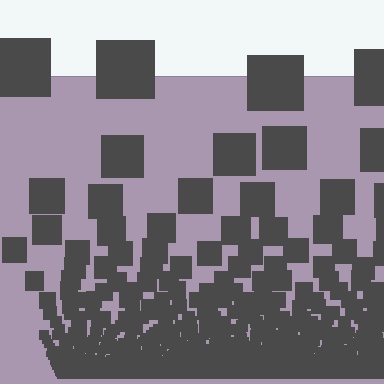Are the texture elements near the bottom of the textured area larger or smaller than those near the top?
Smaller. The gradient is inverted — elements near the bottom are smaller and denser.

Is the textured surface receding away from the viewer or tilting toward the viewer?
The surface appears to tilt toward the viewer. Texture elements get larger and sparser toward the top.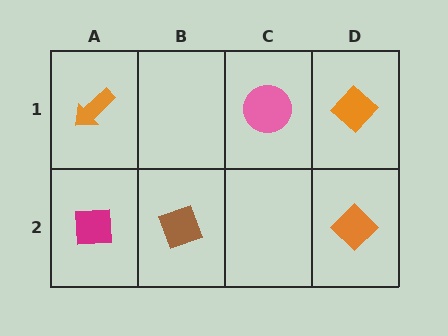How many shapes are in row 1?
3 shapes.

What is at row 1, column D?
An orange diamond.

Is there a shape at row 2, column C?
No, that cell is empty.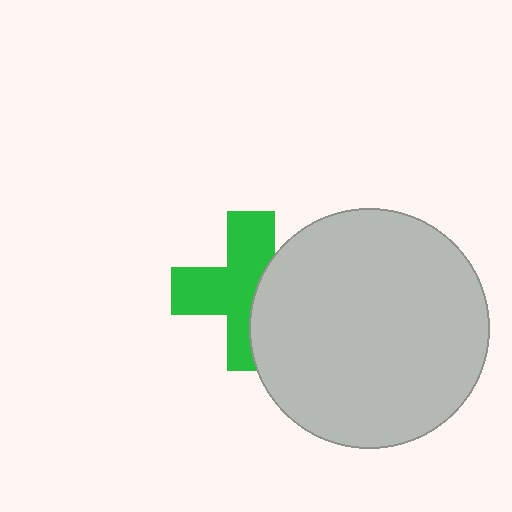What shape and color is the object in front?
The object in front is a light gray circle.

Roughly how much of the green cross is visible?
About half of it is visible (roughly 61%).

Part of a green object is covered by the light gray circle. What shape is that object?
It is a cross.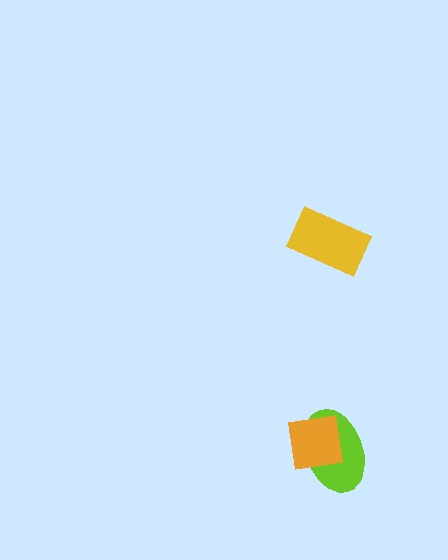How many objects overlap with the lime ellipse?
1 object overlaps with the lime ellipse.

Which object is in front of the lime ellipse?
The orange square is in front of the lime ellipse.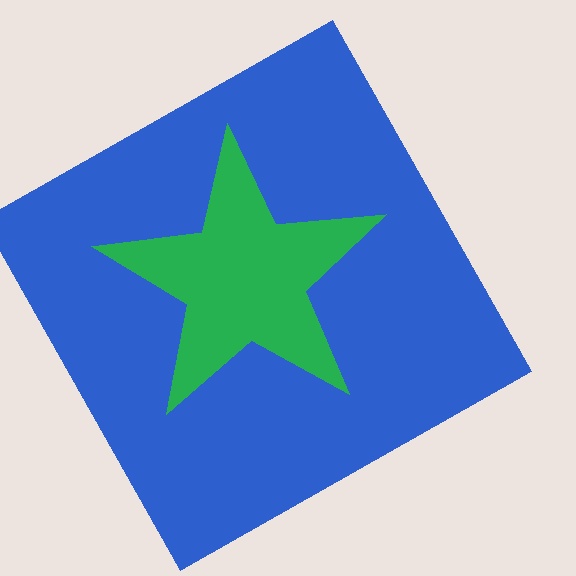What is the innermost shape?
The green star.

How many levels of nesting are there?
2.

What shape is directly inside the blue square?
The green star.